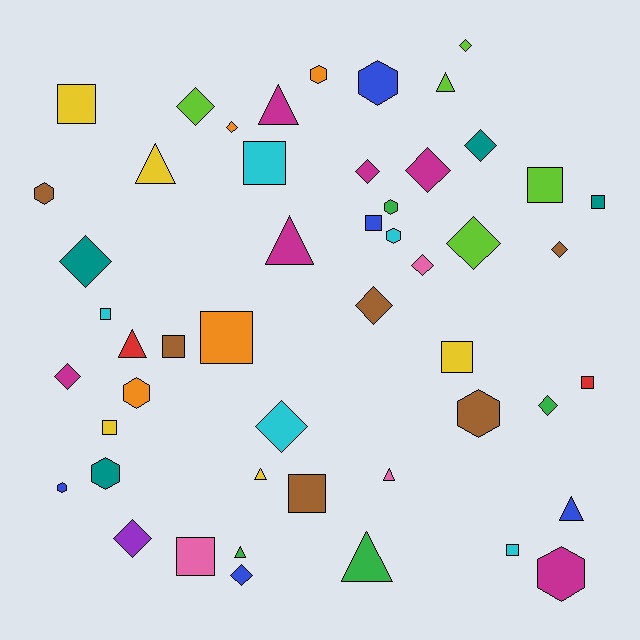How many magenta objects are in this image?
There are 6 magenta objects.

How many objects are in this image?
There are 50 objects.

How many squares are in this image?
There are 14 squares.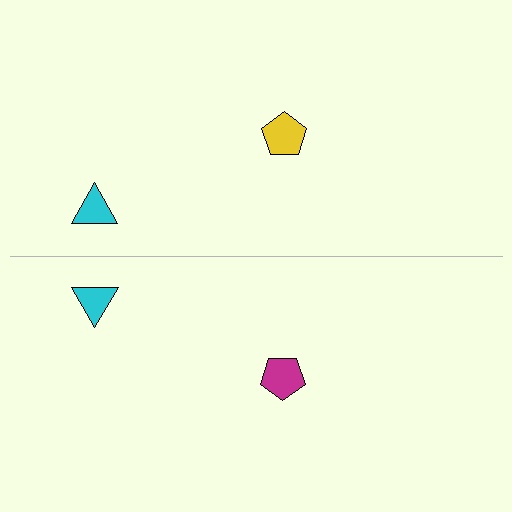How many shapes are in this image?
There are 4 shapes in this image.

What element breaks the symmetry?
The magenta pentagon on the bottom side breaks the symmetry — its mirror counterpart is yellow.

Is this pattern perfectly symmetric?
No, the pattern is not perfectly symmetric. The magenta pentagon on the bottom side breaks the symmetry — its mirror counterpart is yellow.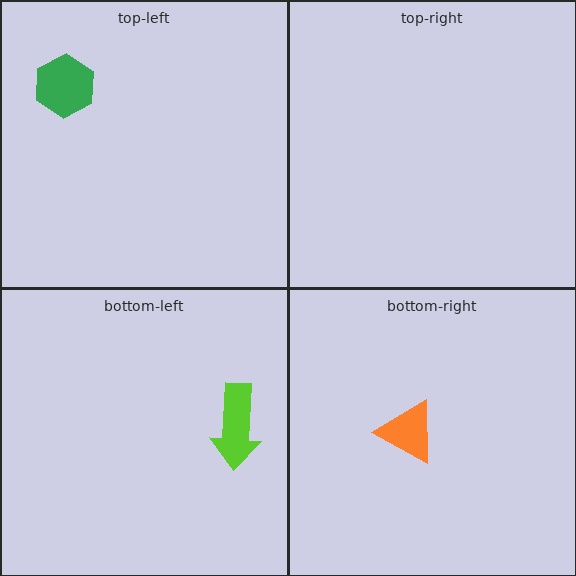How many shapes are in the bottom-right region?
1.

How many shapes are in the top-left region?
1.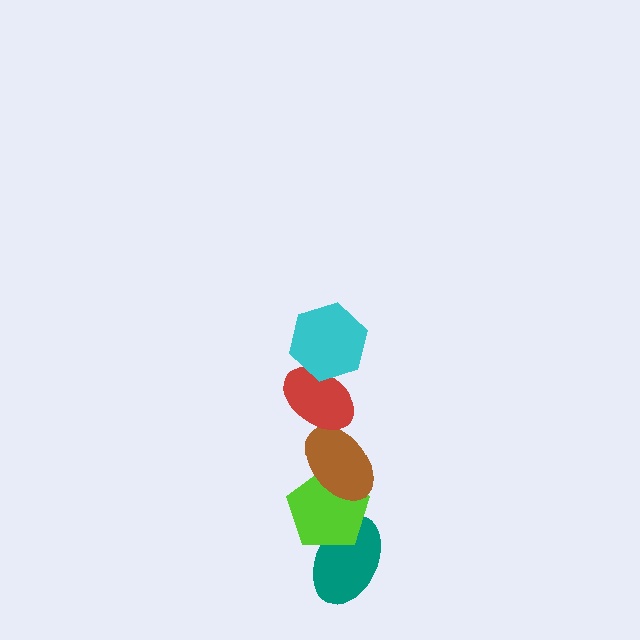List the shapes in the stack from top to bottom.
From top to bottom: the cyan hexagon, the red ellipse, the brown ellipse, the lime pentagon, the teal ellipse.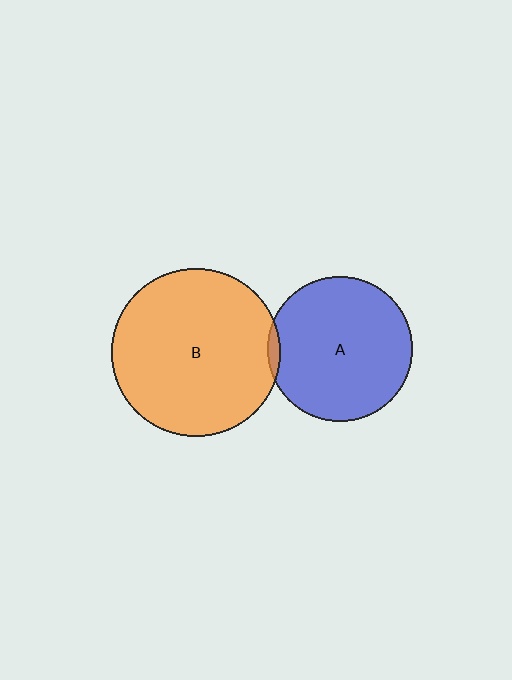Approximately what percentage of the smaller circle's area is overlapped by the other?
Approximately 5%.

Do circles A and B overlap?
Yes.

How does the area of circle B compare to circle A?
Approximately 1.4 times.